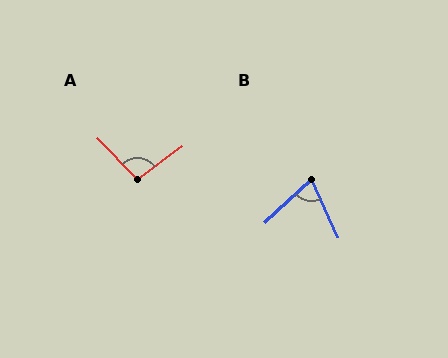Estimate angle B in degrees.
Approximately 71 degrees.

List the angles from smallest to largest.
B (71°), A (98°).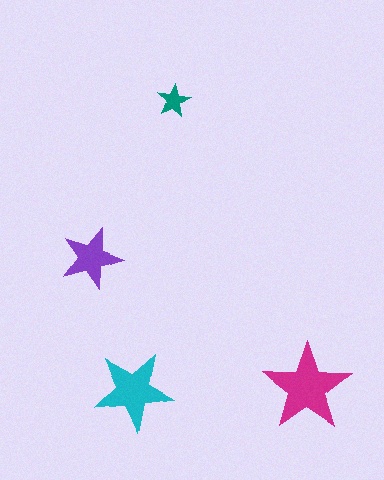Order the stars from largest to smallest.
the magenta one, the cyan one, the purple one, the teal one.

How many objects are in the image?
There are 4 objects in the image.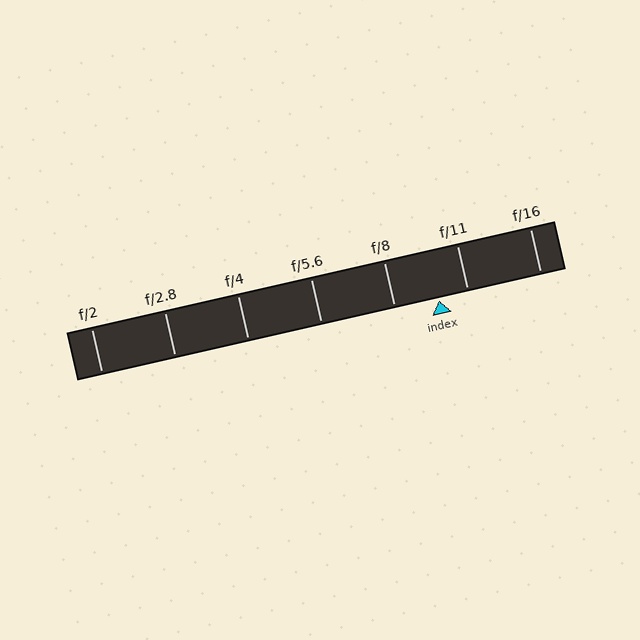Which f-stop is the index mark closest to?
The index mark is closest to f/11.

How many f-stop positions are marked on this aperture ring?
There are 7 f-stop positions marked.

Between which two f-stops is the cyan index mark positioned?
The index mark is between f/8 and f/11.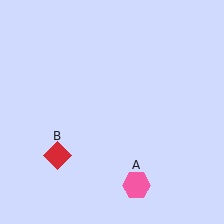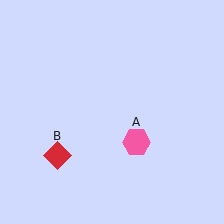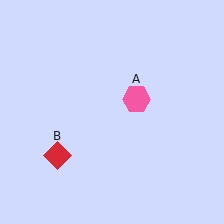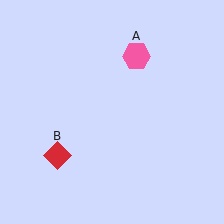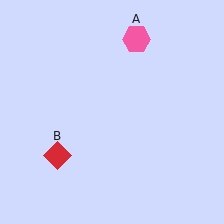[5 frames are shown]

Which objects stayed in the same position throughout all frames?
Red diamond (object B) remained stationary.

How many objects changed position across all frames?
1 object changed position: pink hexagon (object A).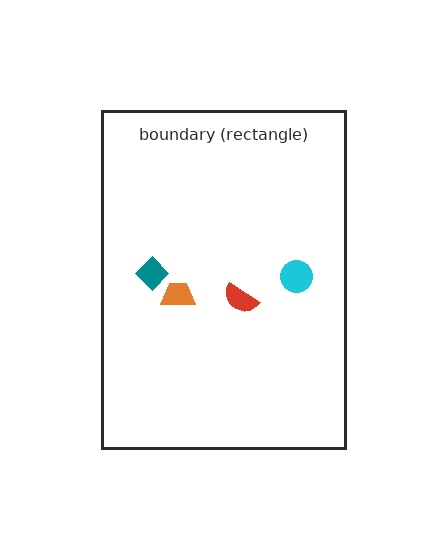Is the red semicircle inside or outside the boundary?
Inside.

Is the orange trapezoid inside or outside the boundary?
Inside.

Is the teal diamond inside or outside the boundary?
Inside.